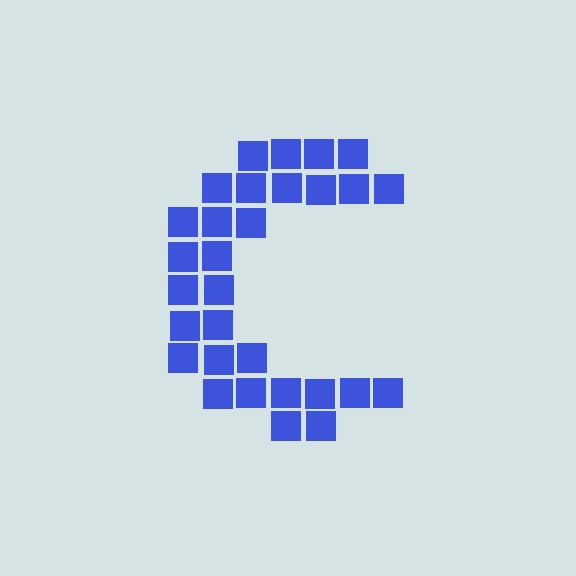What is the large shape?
The large shape is the letter C.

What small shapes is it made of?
It is made of small squares.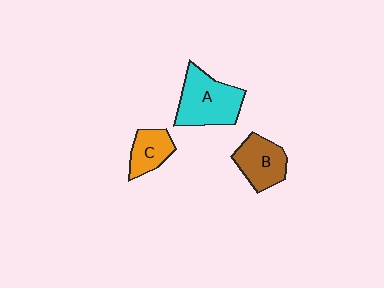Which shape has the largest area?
Shape A (cyan).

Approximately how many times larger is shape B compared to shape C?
Approximately 1.3 times.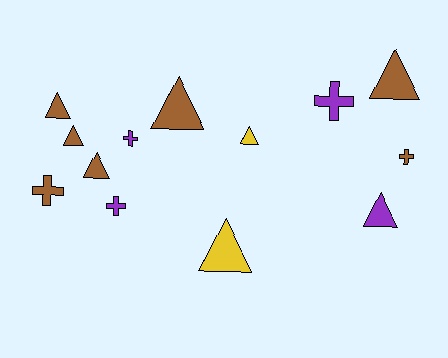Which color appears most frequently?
Brown, with 7 objects.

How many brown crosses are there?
There are 2 brown crosses.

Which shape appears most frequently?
Triangle, with 8 objects.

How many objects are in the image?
There are 13 objects.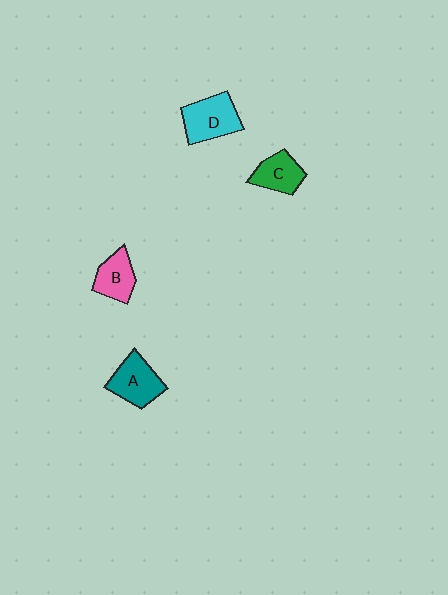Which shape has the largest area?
Shape D (cyan).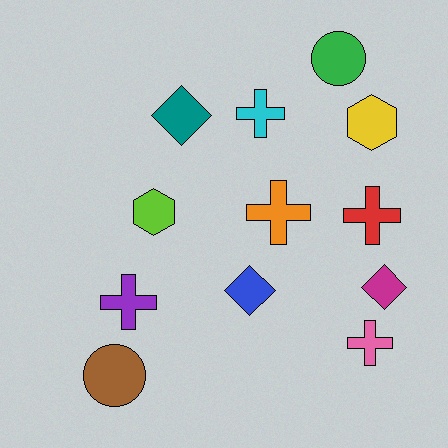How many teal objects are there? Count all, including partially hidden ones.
There is 1 teal object.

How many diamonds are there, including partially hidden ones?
There are 3 diamonds.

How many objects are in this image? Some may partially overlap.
There are 12 objects.